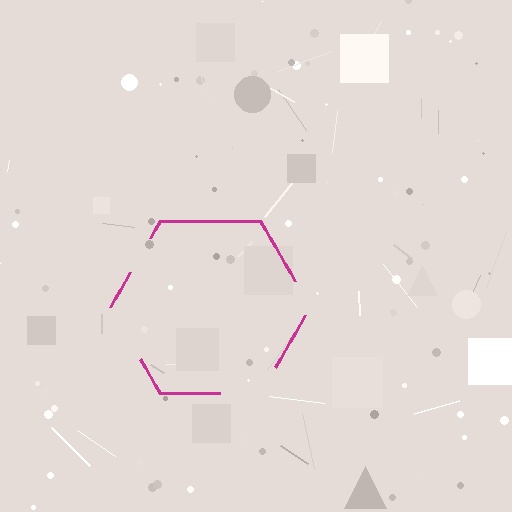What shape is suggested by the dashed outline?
The dashed outline suggests a hexagon.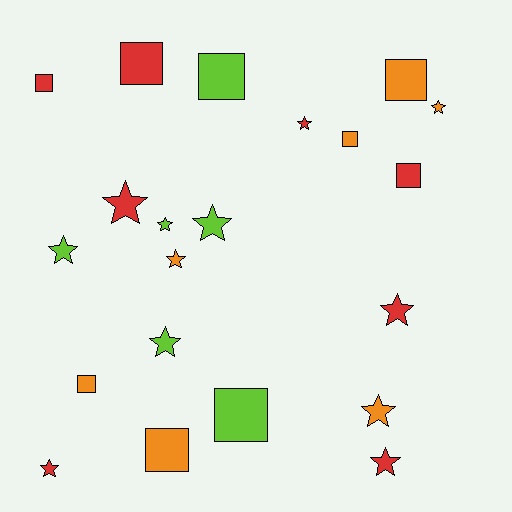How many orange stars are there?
There are 3 orange stars.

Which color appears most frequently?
Red, with 8 objects.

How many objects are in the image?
There are 21 objects.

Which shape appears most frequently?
Star, with 12 objects.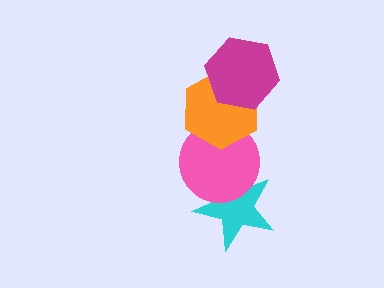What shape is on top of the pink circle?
The orange hexagon is on top of the pink circle.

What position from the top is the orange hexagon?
The orange hexagon is 2nd from the top.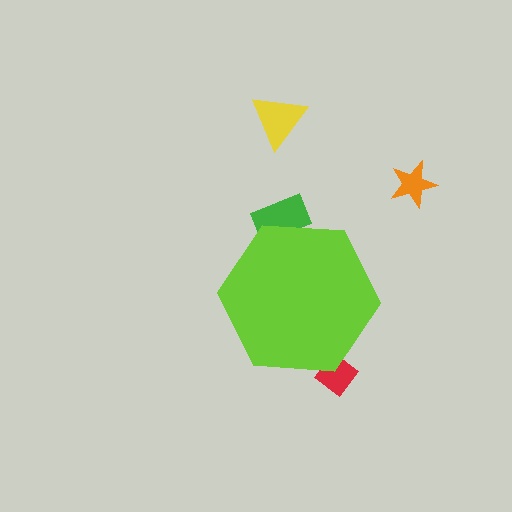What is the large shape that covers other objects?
A lime hexagon.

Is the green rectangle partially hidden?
Yes, the green rectangle is partially hidden behind the lime hexagon.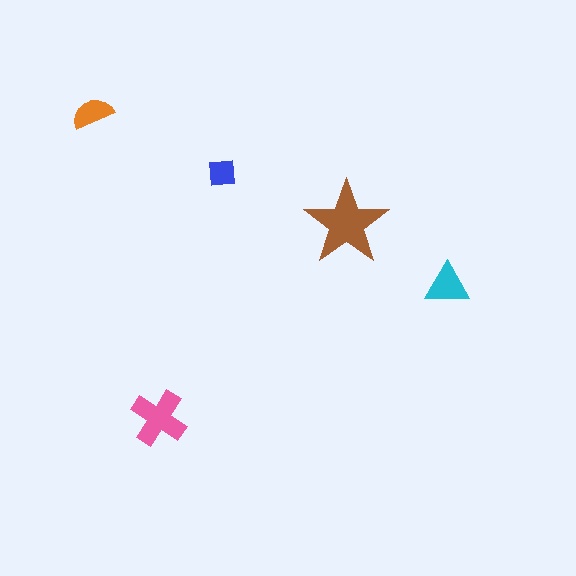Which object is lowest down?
The pink cross is bottommost.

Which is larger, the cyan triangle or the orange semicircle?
The cyan triangle.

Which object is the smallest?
The blue square.